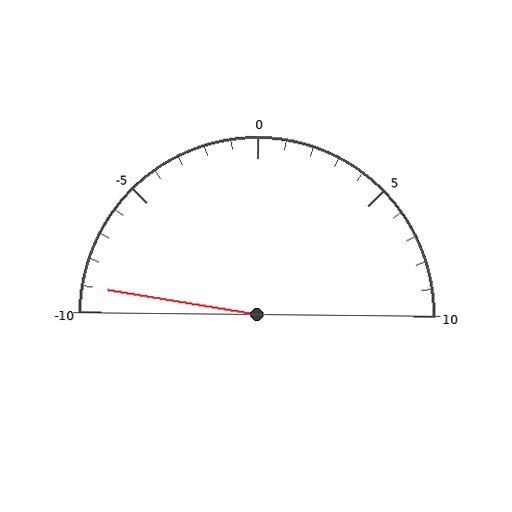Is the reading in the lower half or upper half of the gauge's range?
The reading is in the lower half of the range (-10 to 10).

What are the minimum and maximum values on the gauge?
The gauge ranges from -10 to 10.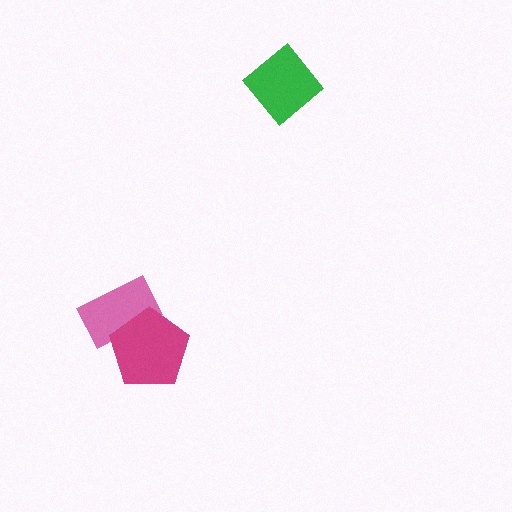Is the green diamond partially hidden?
No, no other shape covers it.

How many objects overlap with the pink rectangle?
1 object overlaps with the pink rectangle.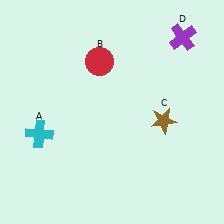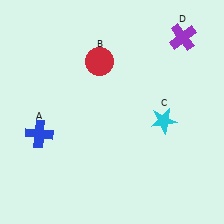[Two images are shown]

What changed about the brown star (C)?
In Image 1, C is brown. In Image 2, it changed to cyan.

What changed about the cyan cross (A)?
In Image 1, A is cyan. In Image 2, it changed to blue.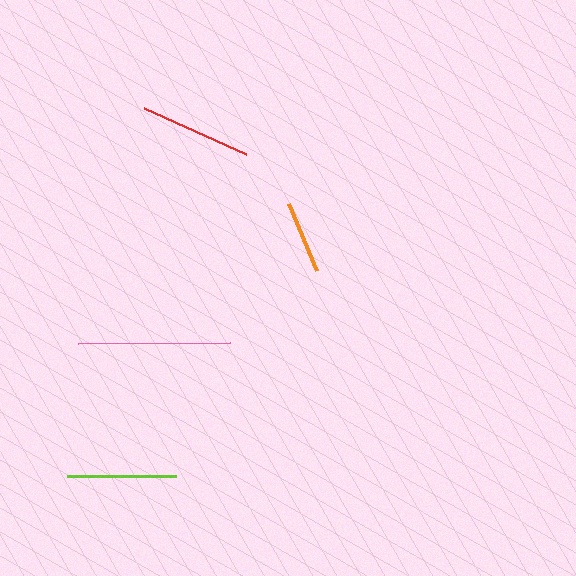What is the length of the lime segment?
The lime segment is approximately 109 pixels long.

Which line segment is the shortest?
The orange line is the shortest at approximately 72 pixels.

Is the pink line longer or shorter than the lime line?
The pink line is longer than the lime line.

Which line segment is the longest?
The pink line is the longest at approximately 152 pixels.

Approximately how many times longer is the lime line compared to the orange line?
The lime line is approximately 1.5 times the length of the orange line.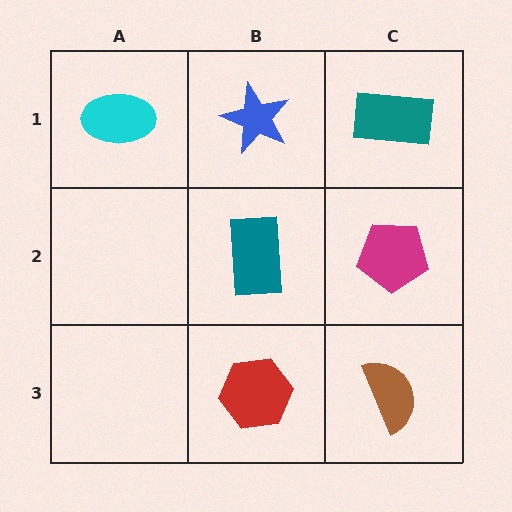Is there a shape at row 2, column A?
No, that cell is empty.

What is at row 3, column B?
A red hexagon.